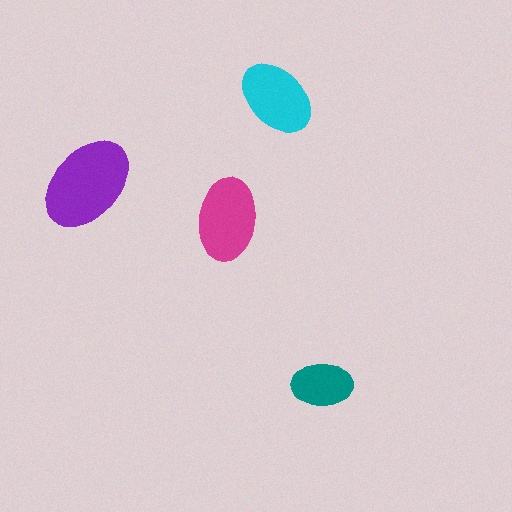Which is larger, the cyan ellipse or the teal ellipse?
The cyan one.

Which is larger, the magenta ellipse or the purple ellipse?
The purple one.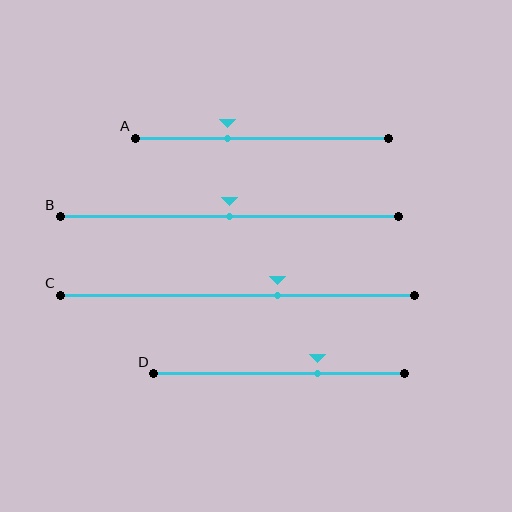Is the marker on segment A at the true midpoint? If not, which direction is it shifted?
No, the marker on segment A is shifted to the left by about 14% of the segment length.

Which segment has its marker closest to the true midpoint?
Segment B has its marker closest to the true midpoint.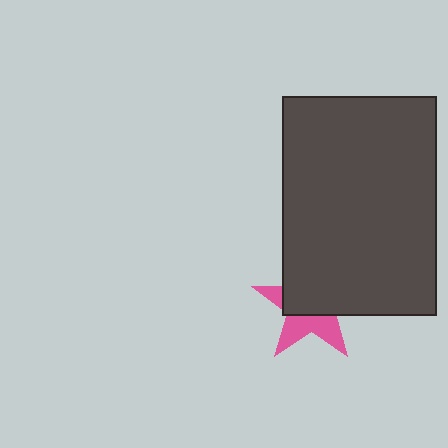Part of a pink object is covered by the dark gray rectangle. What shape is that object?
It is a star.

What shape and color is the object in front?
The object in front is a dark gray rectangle.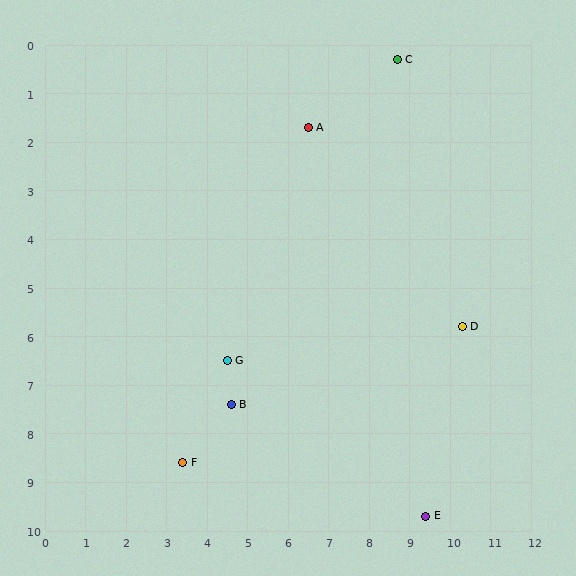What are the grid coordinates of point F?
Point F is at approximately (3.4, 8.6).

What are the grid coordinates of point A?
Point A is at approximately (6.5, 1.7).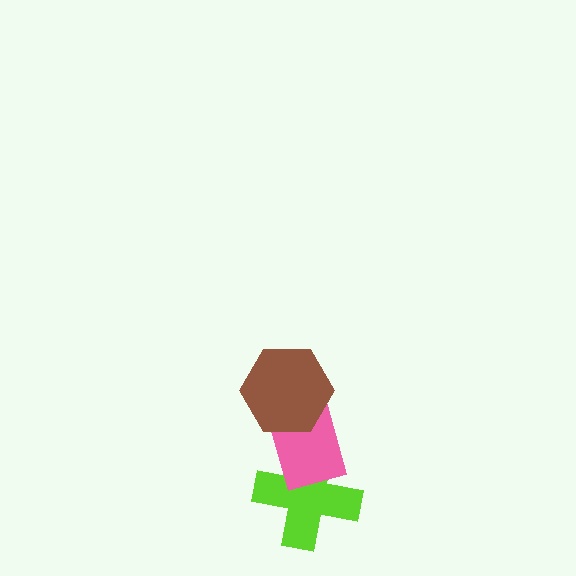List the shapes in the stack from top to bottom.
From top to bottom: the brown hexagon, the pink rectangle, the lime cross.